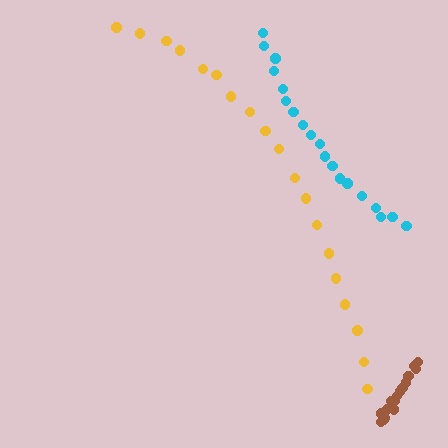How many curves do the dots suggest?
There are 3 distinct paths.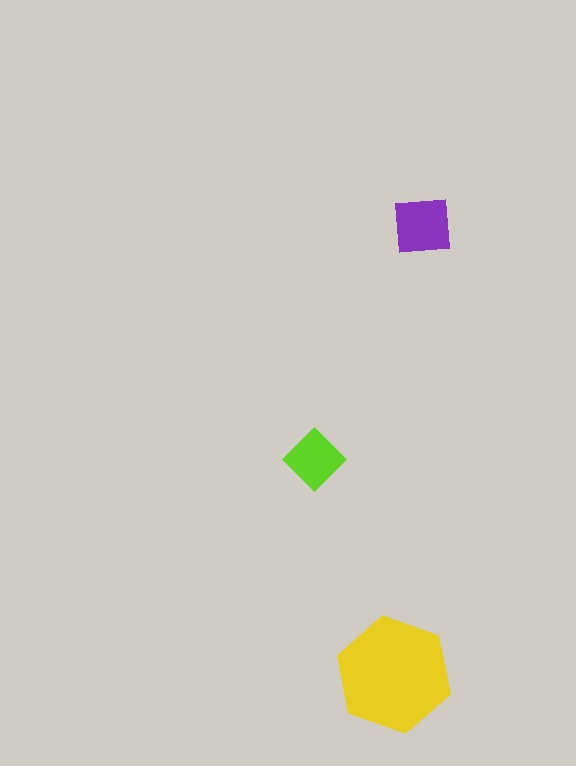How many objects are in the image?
There are 3 objects in the image.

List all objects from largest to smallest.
The yellow hexagon, the purple square, the lime diamond.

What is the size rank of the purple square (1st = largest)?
2nd.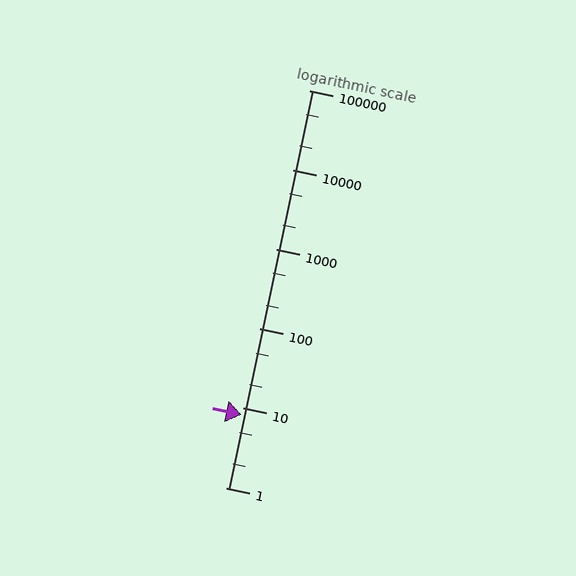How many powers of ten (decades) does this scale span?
The scale spans 5 decades, from 1 to 100000.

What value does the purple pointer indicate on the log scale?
The pointer indicates approximately 8.3.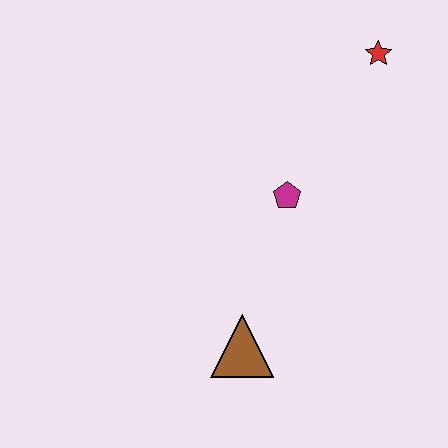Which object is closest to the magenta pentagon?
The brown triangle is closest to the magenta pentagon.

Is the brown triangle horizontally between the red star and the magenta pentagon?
No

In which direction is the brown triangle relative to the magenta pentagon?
The brown triangle is below the magenta pentagon.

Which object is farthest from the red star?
The brown triangle is farthest from the red star.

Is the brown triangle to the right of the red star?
No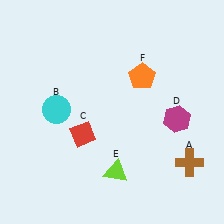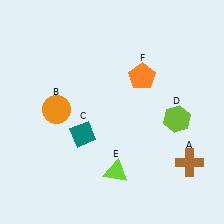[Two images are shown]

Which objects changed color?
B changed from cyan to orange. C changed from red to teal. D changed from magenta to lime.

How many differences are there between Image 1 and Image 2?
There are 3 differences between the two images.